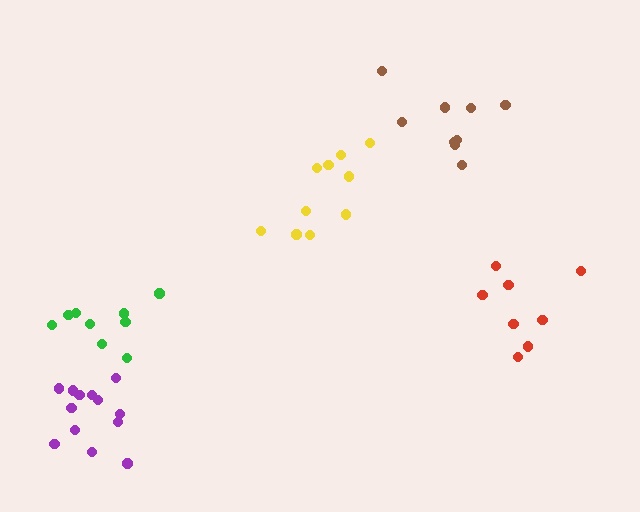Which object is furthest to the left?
The purple cluster is leftmost.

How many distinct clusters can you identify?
There are 5 distinct clusters.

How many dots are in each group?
Group 1: 10 dots, Group 2: 13 dots, Group 3: 8 dots, Group 4: 9 dots, Group 5: 9 dots (49 total).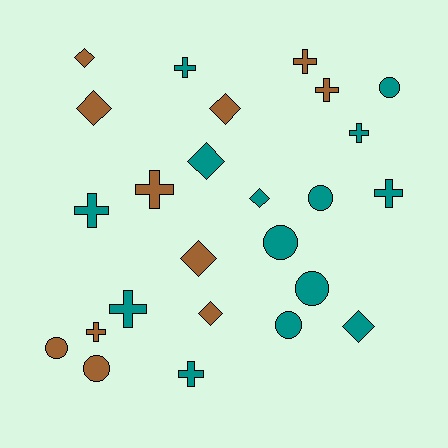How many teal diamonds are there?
There are 3 teal diamonds.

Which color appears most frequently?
Teal, with 14 objects.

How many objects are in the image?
There are 25 objects.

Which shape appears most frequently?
Cross, with 10 objects.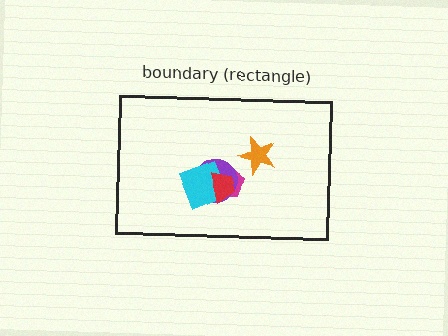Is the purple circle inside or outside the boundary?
Inside.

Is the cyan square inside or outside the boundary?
Inside.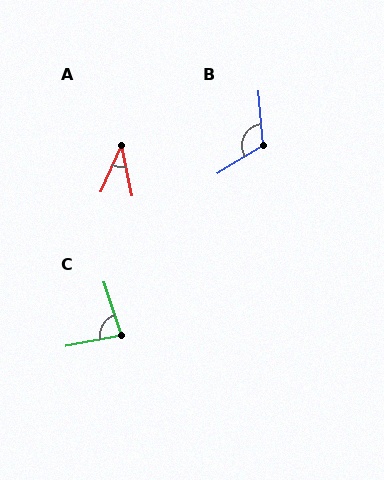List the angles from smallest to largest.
A (36°), C (83°), B (117°).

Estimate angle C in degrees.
Approximately 83 degrees.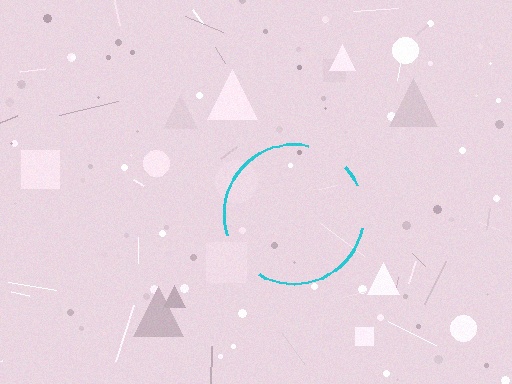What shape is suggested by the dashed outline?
The dashed outline suggests a circle.